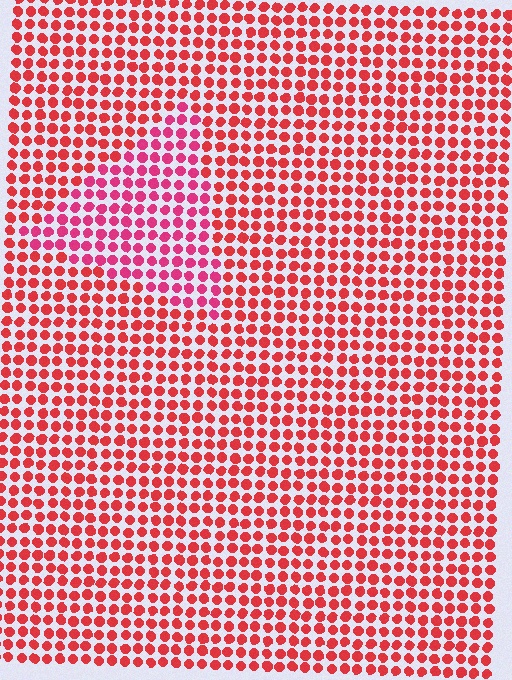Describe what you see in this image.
The image is filled with small red elements in a uniform arrangement. A triangle-shaped region is visible where the elements are tinted to a slightly different hue, forming a subtle color boundary.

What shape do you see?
I see a triangle.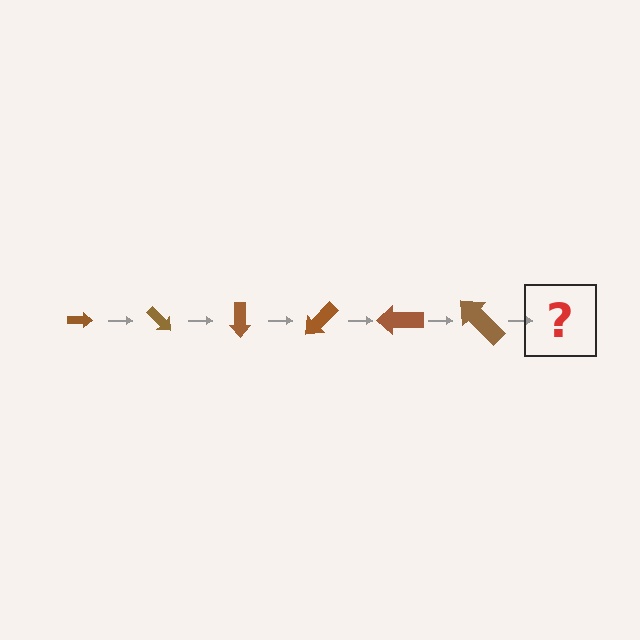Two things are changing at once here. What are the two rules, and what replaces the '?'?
The two rules are that the arrow grows larger each step and it rotates 45 degrees each step. The '?' should be an arrow, larger than the previous one and rotated 270 degrees from the start.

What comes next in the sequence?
The next element should be an arrow, larger than the previous one and rotated 270 degrees from the start.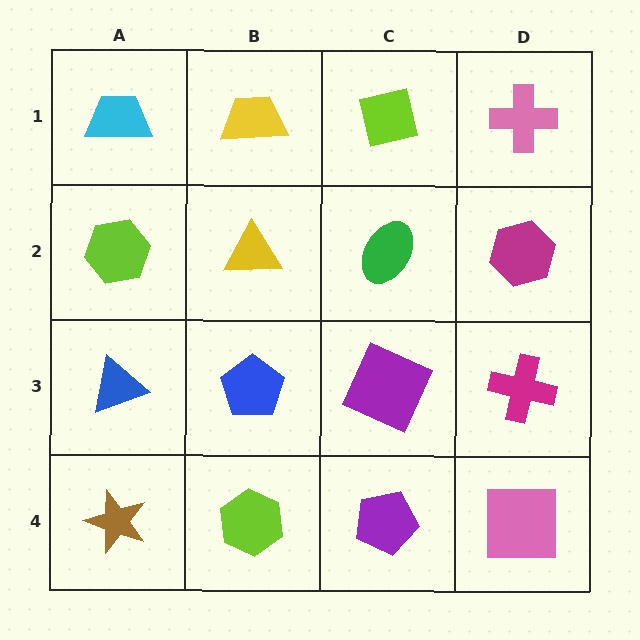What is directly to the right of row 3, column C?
A magenta cross.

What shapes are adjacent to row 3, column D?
A magenta hexagon (row 2, column D), a pink square (row 4, column D), a purple square (row 3, column C).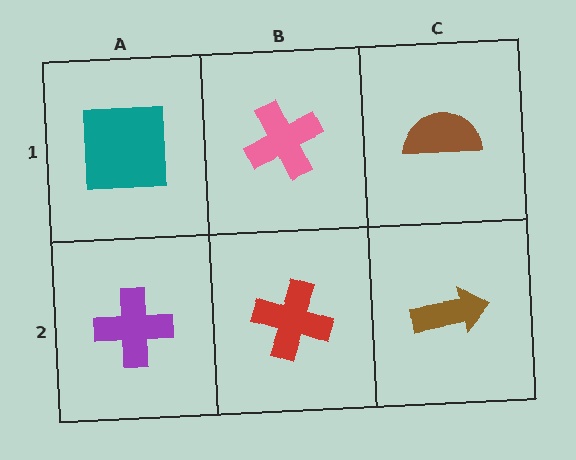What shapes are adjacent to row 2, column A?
A teal square (row 1, column A), a red cross (row 2, column B).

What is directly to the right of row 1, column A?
A pink cross.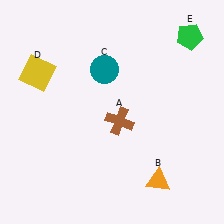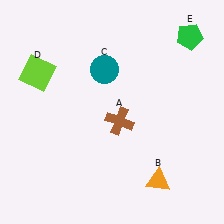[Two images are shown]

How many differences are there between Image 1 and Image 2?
There is 1 difference between the two images.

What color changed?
The square (D) changed from yellow in Image 1 to lime in Image 2.